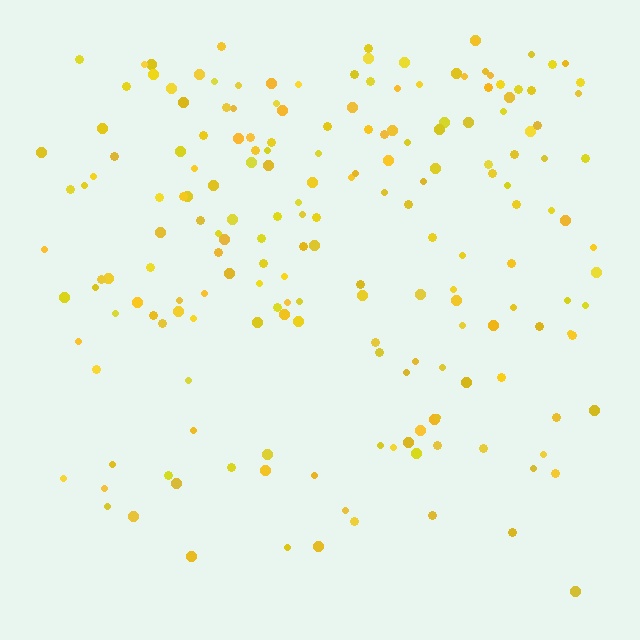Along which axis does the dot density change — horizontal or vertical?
Vertical.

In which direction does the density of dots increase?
From bottom to top, with the top side densest.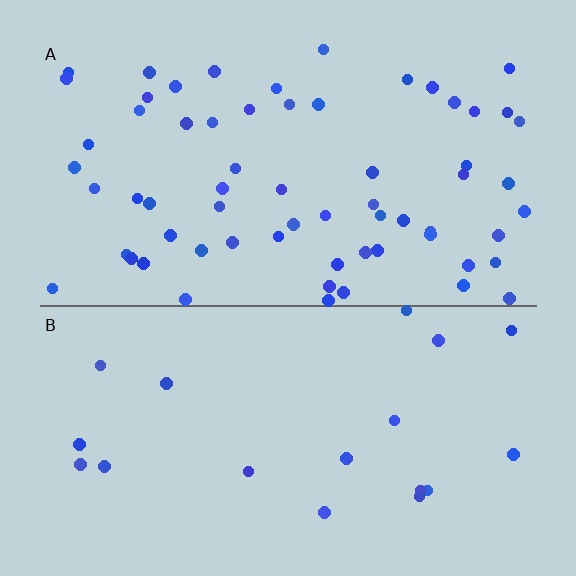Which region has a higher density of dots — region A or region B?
A (the top).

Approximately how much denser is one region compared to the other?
Approximately 3.4× — region A over region B.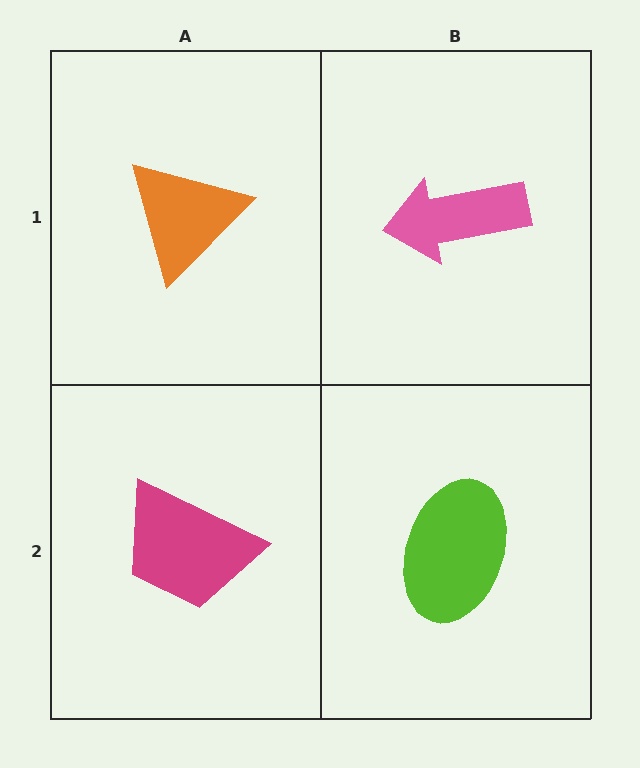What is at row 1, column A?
An orange triangle.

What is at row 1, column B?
A pink arrow.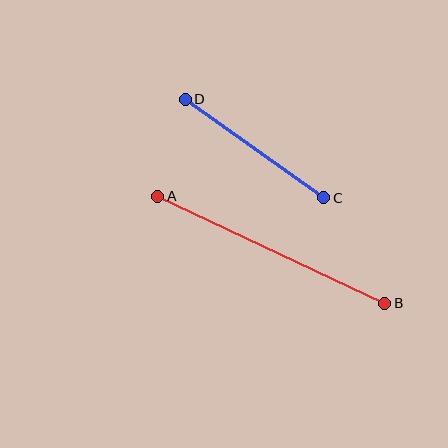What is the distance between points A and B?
The distance is approximately 251 pixels.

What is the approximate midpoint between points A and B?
The midpoint is at approximately (271, 250) pixels.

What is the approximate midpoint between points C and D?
The midpoint is at approximately (254, 149) pixels.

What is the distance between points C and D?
The distance is approximately 170 pixels.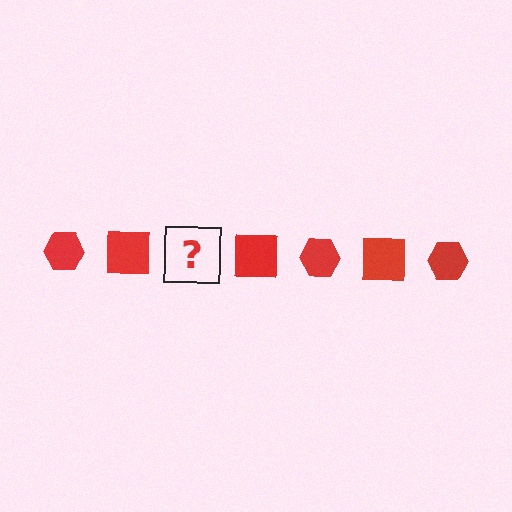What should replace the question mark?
The question mark should be replaced with a red hexagon.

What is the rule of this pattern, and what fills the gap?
The rule is that the pattern cycles through hexagon, square shapes in red. The gap should be filled with a red hexagon.